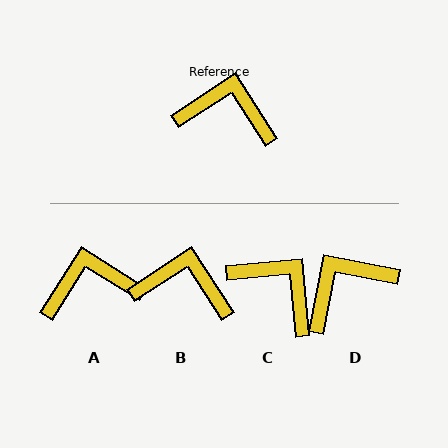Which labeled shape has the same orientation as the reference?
B.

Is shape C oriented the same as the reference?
No, it is off by about 28 degrees.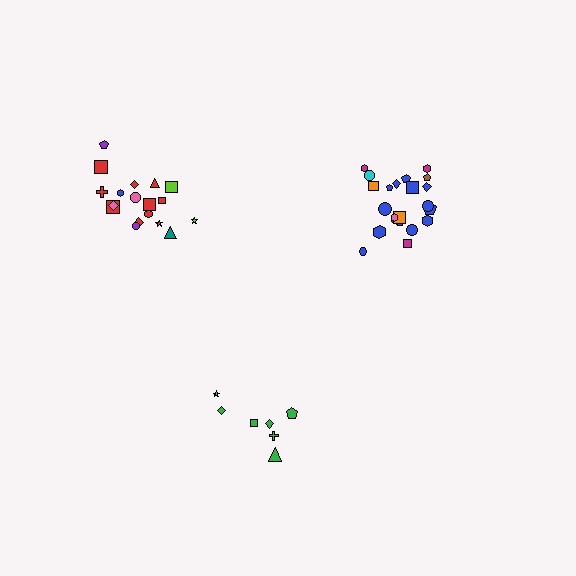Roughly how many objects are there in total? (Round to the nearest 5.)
Roughly 45 objects in total.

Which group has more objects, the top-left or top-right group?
The top-right group.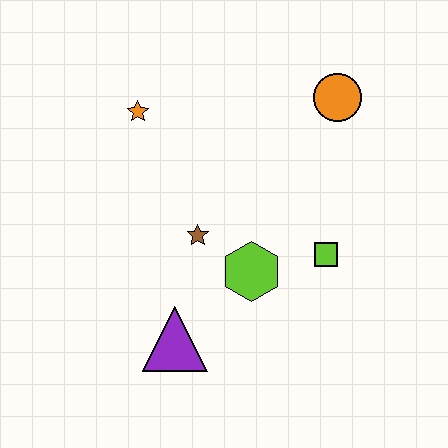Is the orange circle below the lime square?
No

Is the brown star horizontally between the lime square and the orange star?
Yes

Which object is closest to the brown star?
The lime hexagon is closest to the brown star.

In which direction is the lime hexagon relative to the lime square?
The lime hexagon is to the left of the lime square.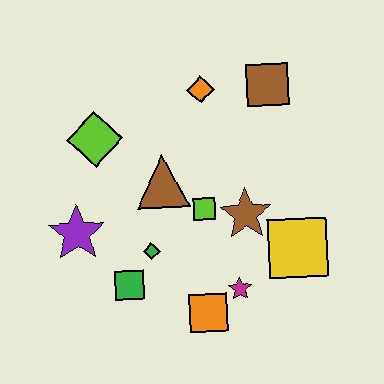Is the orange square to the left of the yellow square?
Yes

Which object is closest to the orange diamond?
The brown square is closest to the orange diamond.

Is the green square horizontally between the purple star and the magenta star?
Yes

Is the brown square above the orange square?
Yes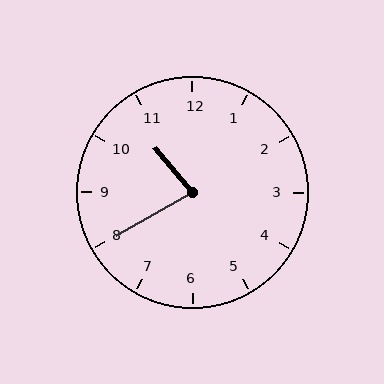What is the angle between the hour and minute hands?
Approximately 80 degrees.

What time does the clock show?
10:40.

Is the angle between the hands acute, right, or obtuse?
It is acute.